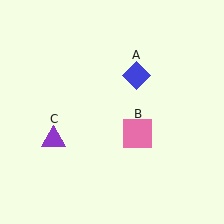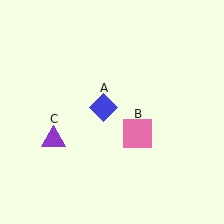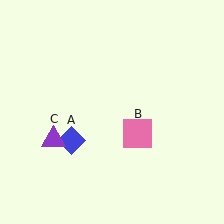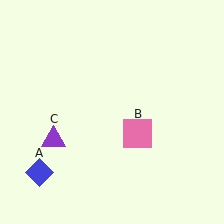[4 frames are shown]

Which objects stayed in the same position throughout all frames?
Pink square (object B) and purple triangle (object C) remained stationary.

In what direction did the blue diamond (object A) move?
The blue diamond (object A) moved down and to the left.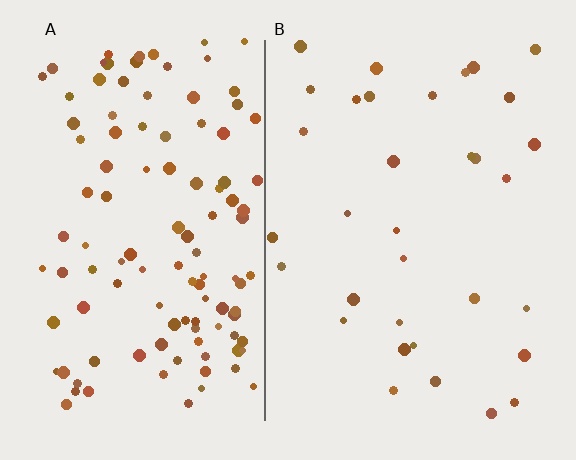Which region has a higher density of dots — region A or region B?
A (the left).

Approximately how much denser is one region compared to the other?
Approximately 3.5× — region A over region B.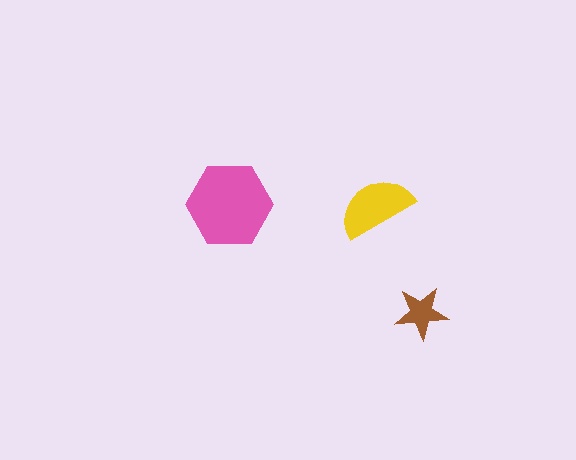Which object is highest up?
The yellow semicircle is topmost.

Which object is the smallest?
The brown star.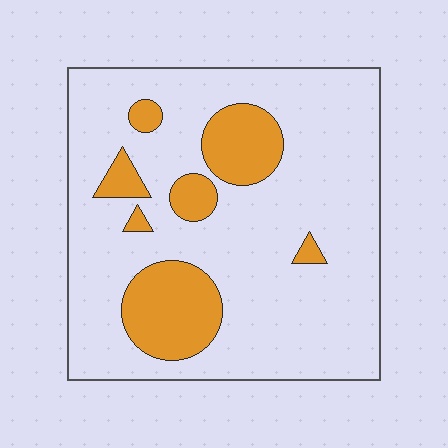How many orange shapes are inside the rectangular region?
7.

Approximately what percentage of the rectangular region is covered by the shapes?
Approximately 20%.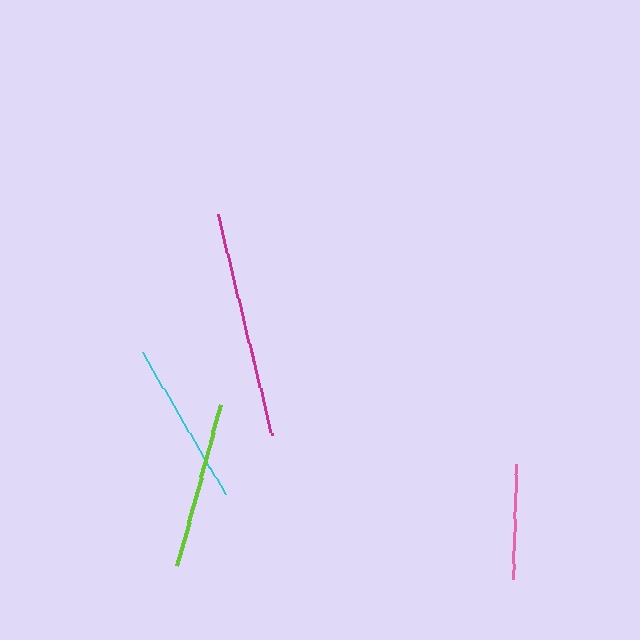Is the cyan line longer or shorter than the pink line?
The cyan line is longer than the pink line.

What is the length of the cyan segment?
The cyan segment is approximately 165 pixels long.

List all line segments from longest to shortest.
From longest to shortest: magenta, lime, cyan, pink.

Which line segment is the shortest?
The pink line is the shortest at approximately 115 pixels.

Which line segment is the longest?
The magenta line is the longest at approximately 227 pixels.